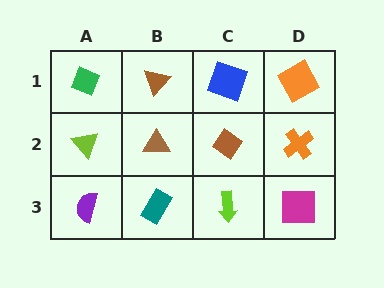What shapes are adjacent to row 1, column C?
A brown diamond (row 2, column C), a brown triangle (row 1, column B), an orange square (row 1, column D).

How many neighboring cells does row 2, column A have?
3.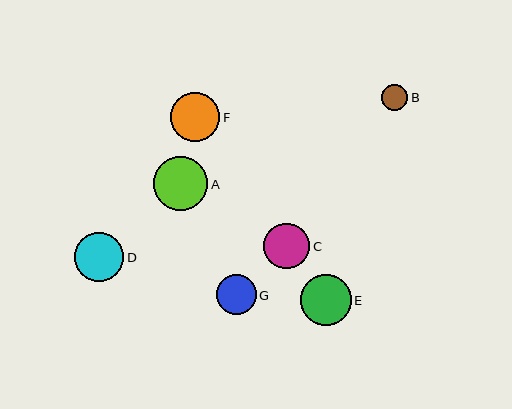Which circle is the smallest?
Circle B is the smallest with a size of approximately 26 pixels.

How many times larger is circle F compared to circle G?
Circle F is approximately 1.2 times the size of circle G.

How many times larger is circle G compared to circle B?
Circle G is approximately 1.5 times the size of circle B.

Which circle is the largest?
Circle A is the largest with a size of approximately 54 pixels.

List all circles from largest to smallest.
From largest to smallest: A, E, F, D, C, G, B.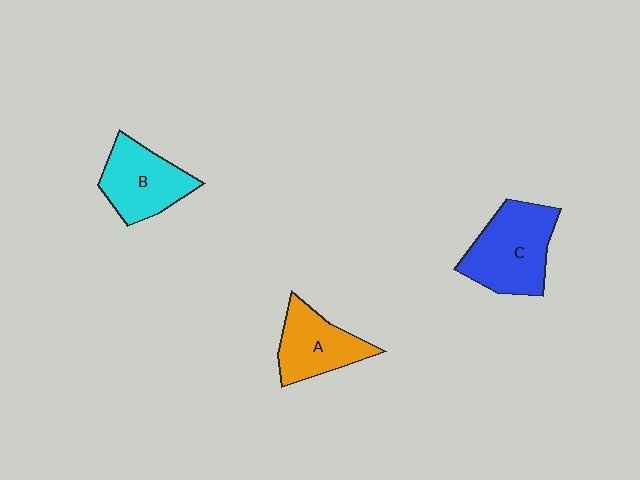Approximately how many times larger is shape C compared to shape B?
Approximately 1.2 times.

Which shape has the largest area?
Shape C (blue).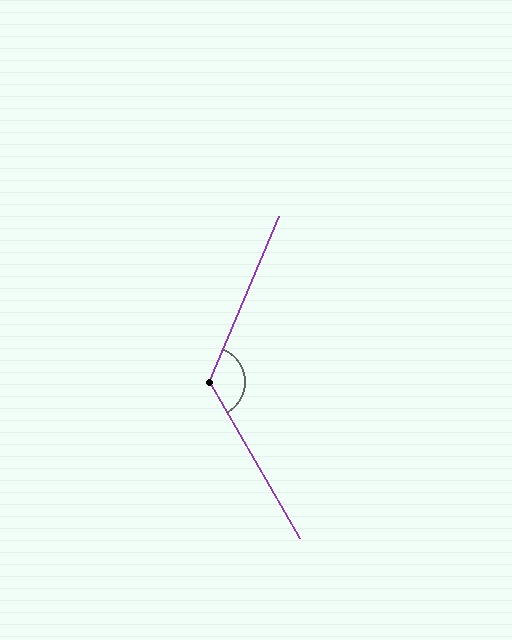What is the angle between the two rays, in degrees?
Approximately 127 degrees.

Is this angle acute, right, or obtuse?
It is obtuse.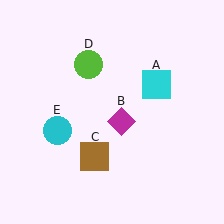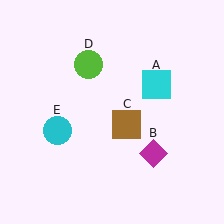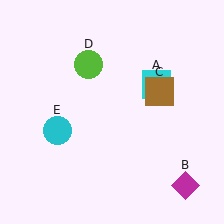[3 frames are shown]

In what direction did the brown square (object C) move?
The brown square (object C) moved up and to the right.